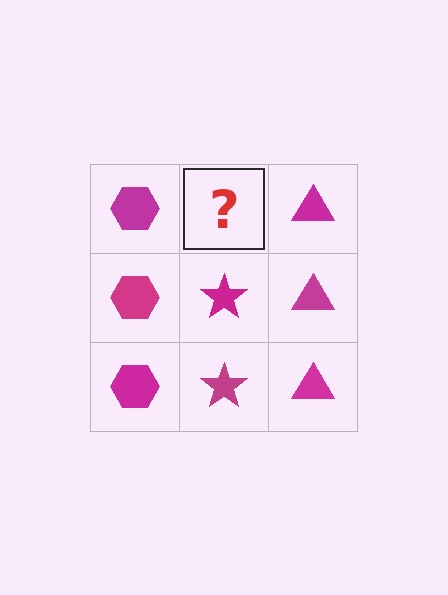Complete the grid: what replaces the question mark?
The question mark should be replaced with a magenta star.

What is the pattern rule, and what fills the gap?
The rule is that each column has a consistent shape. The gap should be filled with a magenta star.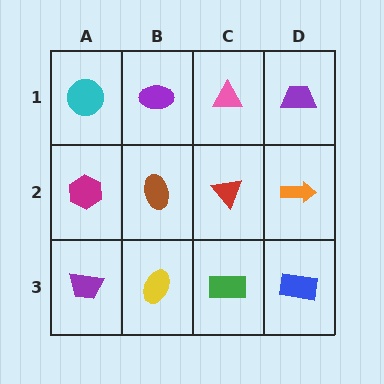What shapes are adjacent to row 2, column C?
A pink triangle (row 1, column C), a green rectangle (row 3, column C), a brown ellipse (row 2, column B), an orange arrow (row 2, column D).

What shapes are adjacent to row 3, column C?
A red triangle (row 2, column C), a yellow ellipse (row 3, column B), a blue rectangle (row 3, column D).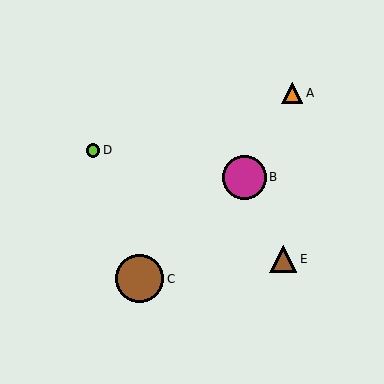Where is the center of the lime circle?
The center of the lime circle is at (93, 150).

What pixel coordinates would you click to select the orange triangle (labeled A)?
Click at (292, 93) to select the orange triangle A.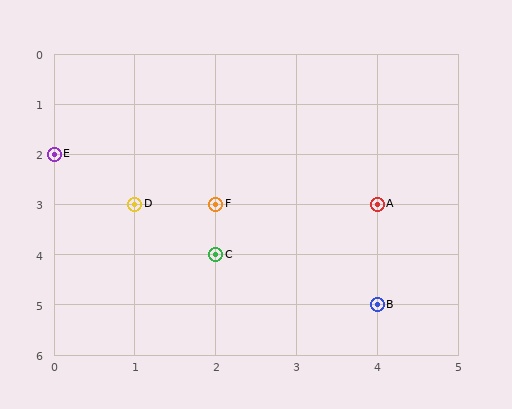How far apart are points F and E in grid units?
Points F and E are 2 columns and 1 row apart (about 2.2 grid units diagonally).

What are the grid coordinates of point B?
Point B is at grid coordinates (4, 5).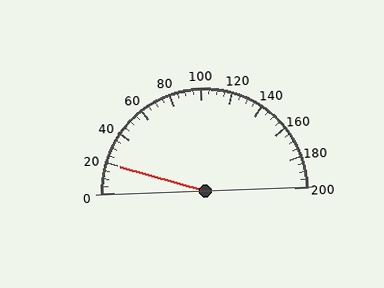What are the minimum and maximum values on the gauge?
The gauge ranges from 0 to 200.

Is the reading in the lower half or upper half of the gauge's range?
The reading is in the lower half of the range (0 to 200).